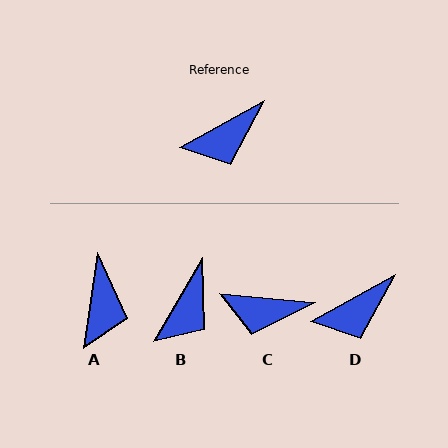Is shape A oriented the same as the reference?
No, it is off by about 53 degrees.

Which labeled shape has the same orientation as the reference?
D.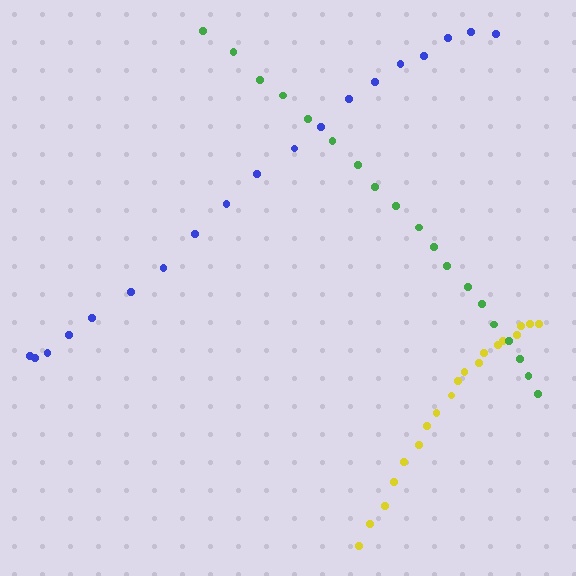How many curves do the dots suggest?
There are 3 distinct paths.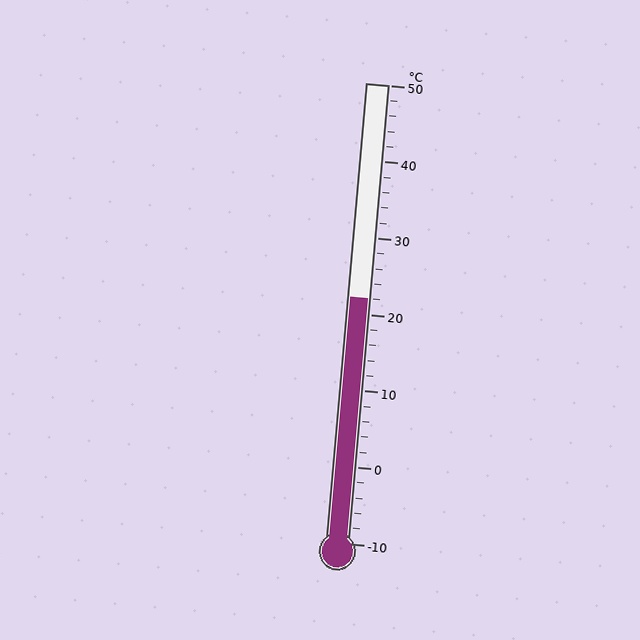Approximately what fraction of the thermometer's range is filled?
The thermometer is filled to approximately 55% of its range.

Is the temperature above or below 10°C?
The temperature is above 10°C.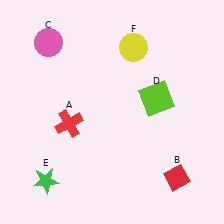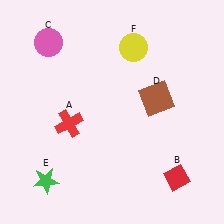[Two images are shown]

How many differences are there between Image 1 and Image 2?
There is 1 difference between the two images.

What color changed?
The square (D) changed from lime in Image 1 to brown in Image 2.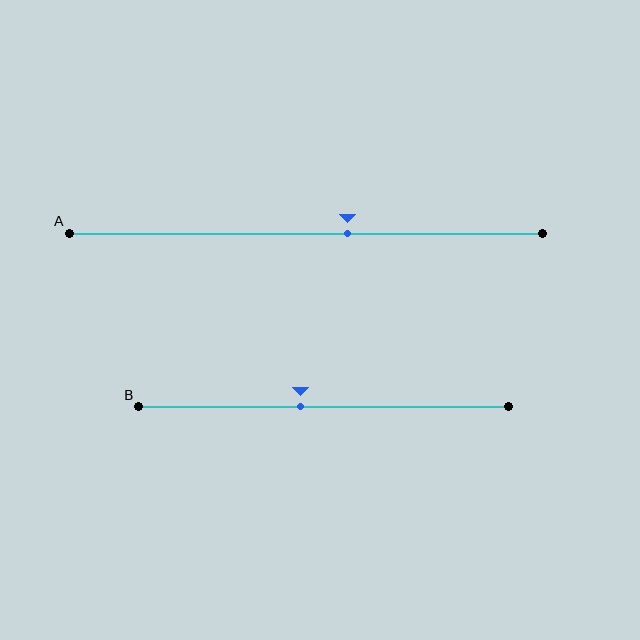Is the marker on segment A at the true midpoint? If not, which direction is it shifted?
No, the marker on segment A is shifted to the right by about 9% of the segment length.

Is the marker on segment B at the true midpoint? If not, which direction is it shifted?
No, the marker on segment B is shifted to the left by about 6% of the segment length.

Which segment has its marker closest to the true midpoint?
Segment B has its marker closest to the true midpoint.